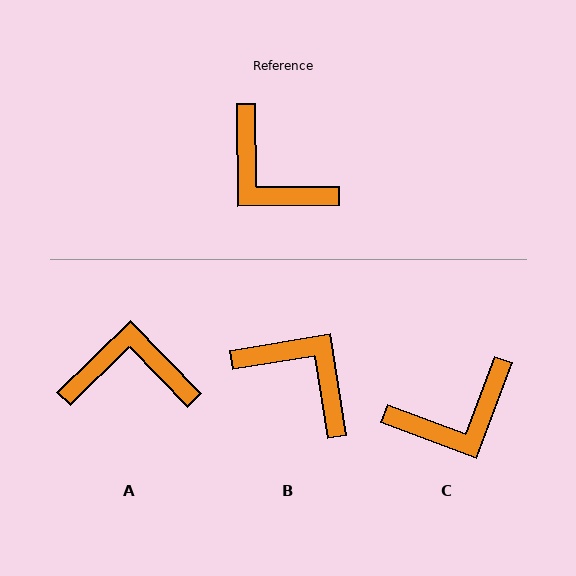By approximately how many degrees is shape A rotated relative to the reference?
Approximately 136 degrees clockwise.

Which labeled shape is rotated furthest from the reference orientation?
B, about 171 degrees away.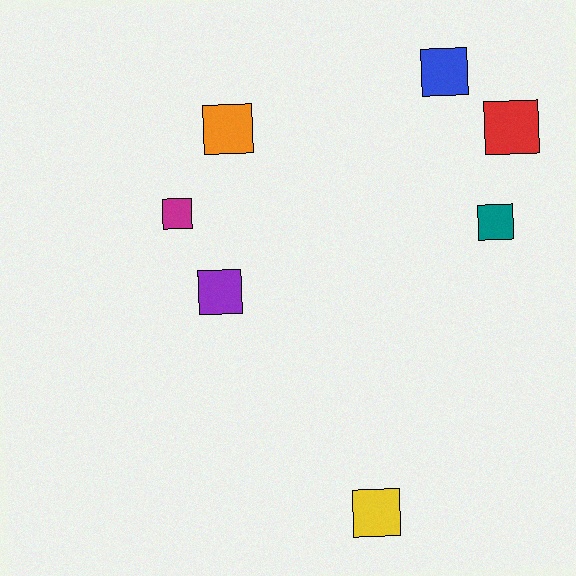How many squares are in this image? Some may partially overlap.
There are 7 squares.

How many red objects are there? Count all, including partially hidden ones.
There is 1 red object.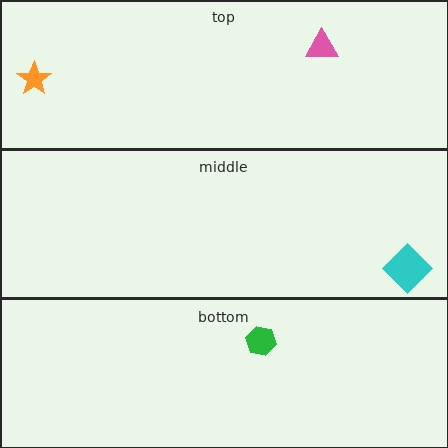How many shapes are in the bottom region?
1.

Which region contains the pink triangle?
The top region.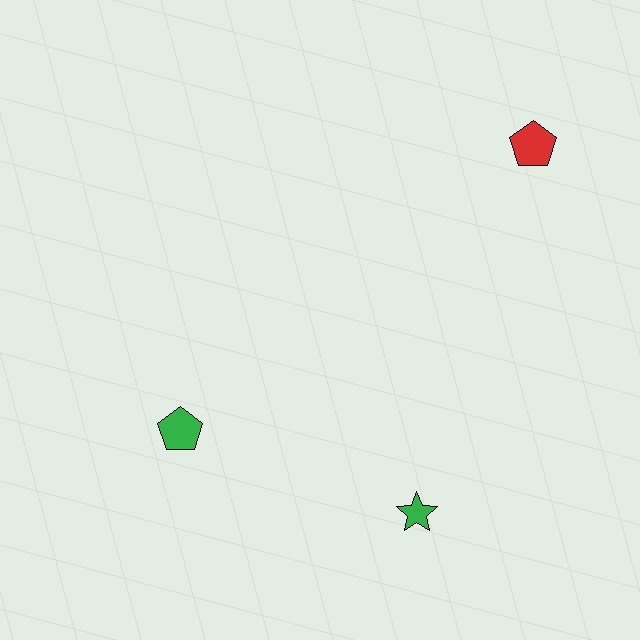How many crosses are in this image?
There are no crosses.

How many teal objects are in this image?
There are no teal objects.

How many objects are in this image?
There are 3 objects.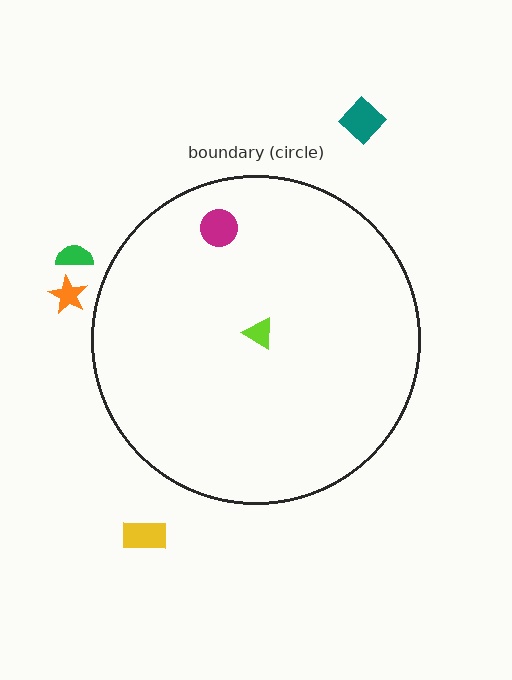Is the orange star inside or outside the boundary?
Outside.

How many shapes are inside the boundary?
2 inside, 4 outside.